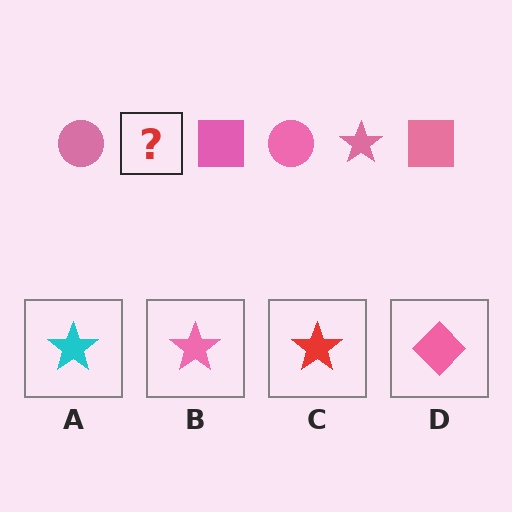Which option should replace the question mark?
Option B.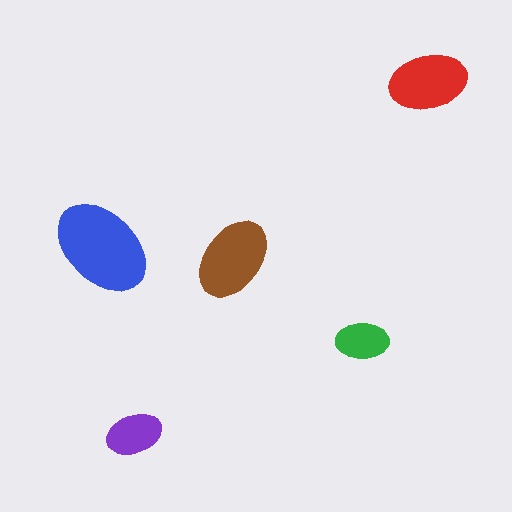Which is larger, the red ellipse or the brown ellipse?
The brown one.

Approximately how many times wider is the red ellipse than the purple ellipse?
About 1.5 times wider.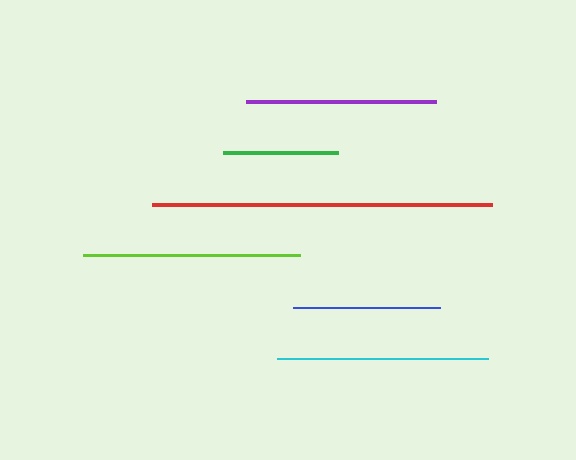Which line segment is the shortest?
The green line is the shortest at approximately 115 pixels.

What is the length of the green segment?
The green segment is approximately 115 pixels long.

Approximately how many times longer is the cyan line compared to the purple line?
The cyan line is approximately 1.1 times the length of the purple line.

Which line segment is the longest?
The red line is the longest at approximately 340 pixels.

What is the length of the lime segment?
The lime segment is approximately 217 pixels long.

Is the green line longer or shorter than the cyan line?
The cyan line is longer than the green line.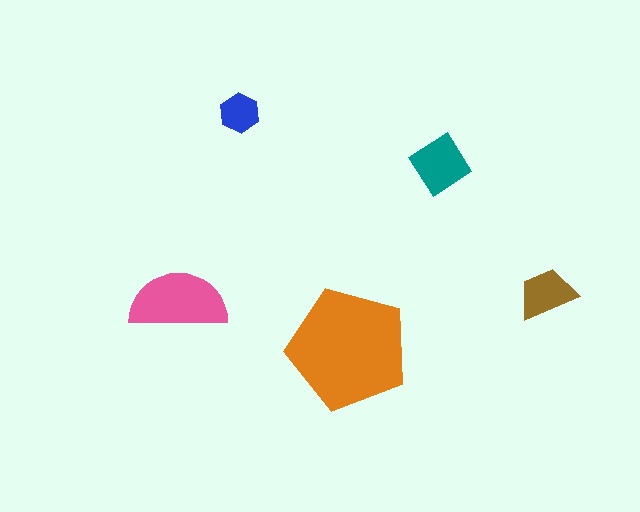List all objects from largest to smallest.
The orange pentagon, the pink semicircle, the teal diamond, the brown trapezoid, the blue hexagon.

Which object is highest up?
The blue hexagon is topmost.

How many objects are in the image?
There are 5 objects in the image.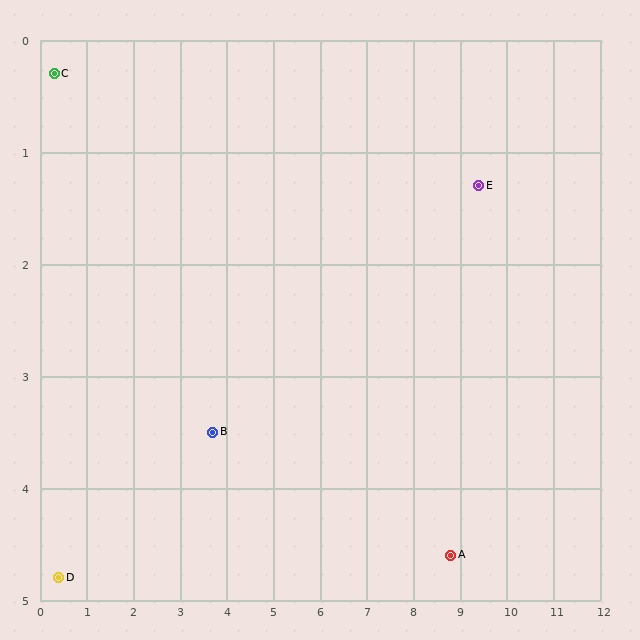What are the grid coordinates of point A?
Point A is at approximately (8.8, 4.6).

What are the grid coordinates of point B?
Point B is at approximately (3.7, 3.5).